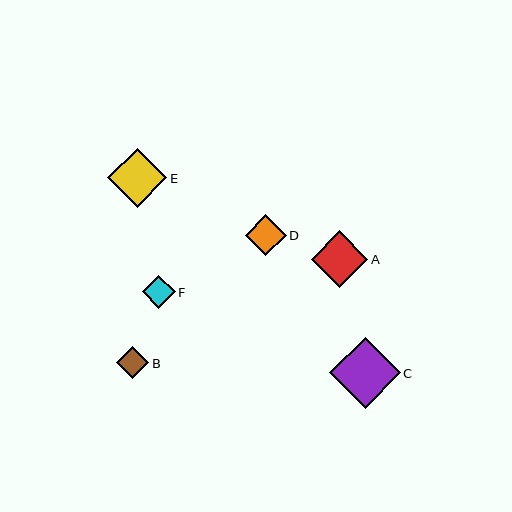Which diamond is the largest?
Diamond C is the largest with a size of approximately 71 pixels.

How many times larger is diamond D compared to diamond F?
Diamond D is approximately 1.2 times the size of diamond F.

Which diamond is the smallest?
Diamond B is the smallest with a size of approximately 32 pixels.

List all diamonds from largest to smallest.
From largest to smallest: C, E, A, D, F, B.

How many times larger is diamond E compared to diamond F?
Diamond E is approximately 1.8 times the size of diamond F.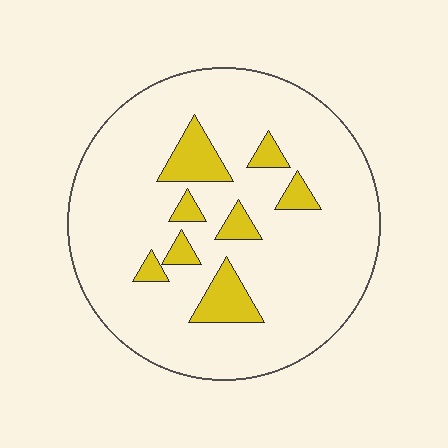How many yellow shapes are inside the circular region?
8.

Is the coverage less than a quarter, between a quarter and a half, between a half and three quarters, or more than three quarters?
Less than a quarter.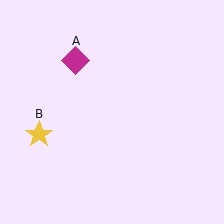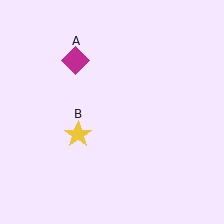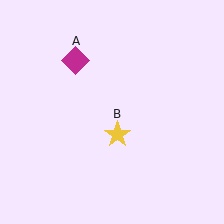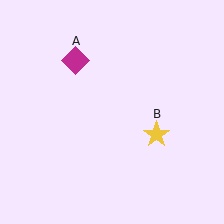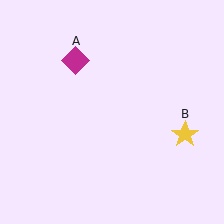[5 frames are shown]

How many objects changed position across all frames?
1 object changed position: yellow star (object B).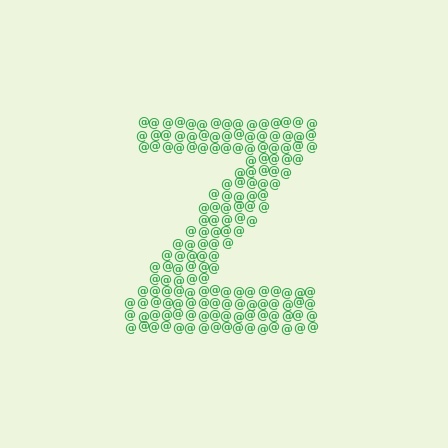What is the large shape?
The large shape is the letter Z.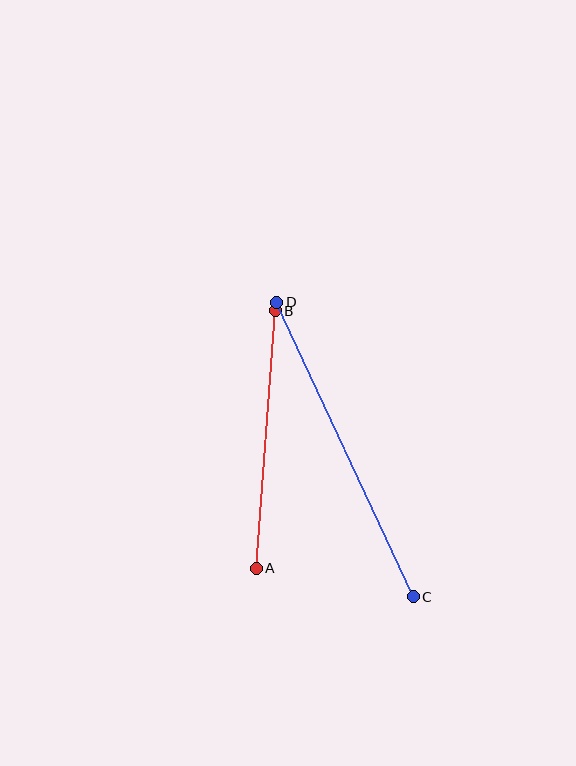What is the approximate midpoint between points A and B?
The midpoint is at approximately (266, 439) pixels.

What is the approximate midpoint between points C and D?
The midpoint is at approximately (345, 449) pixels.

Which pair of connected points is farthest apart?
Points C and D are farthest apart.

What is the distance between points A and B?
The distance is approximately 258 pixels.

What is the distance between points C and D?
The distance is approximately 325 pixels.